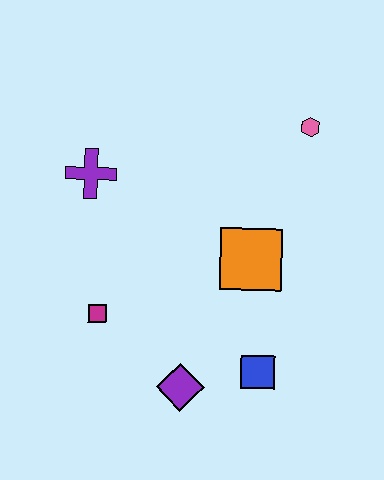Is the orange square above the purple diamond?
Yes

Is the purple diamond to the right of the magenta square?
Yes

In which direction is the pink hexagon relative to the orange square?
The pink hexagon is above the orange square.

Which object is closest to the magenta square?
The purple diamond is closest to the magenta square.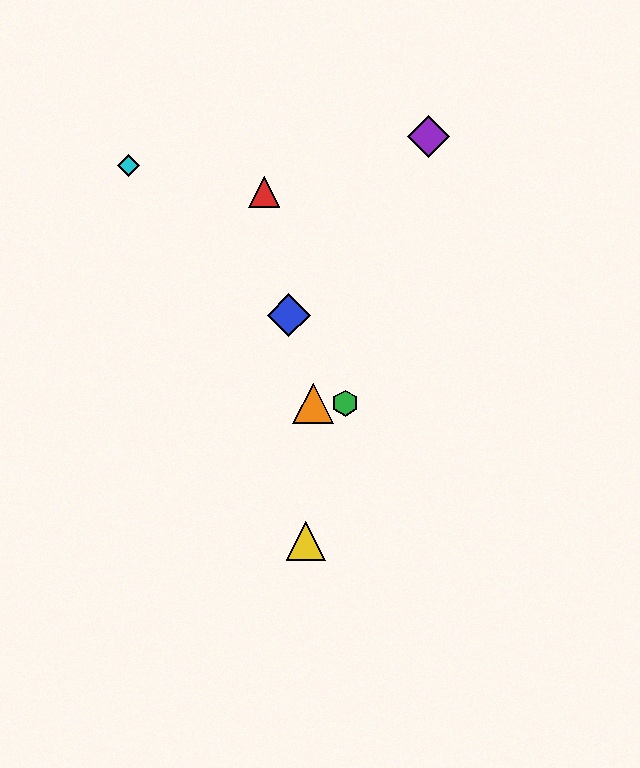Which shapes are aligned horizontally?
The green hexagon, the orange triangle are aligned horizontally.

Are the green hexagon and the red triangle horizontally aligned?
No, the green hexagon is at y≈403 and the red triangle is at y≈192.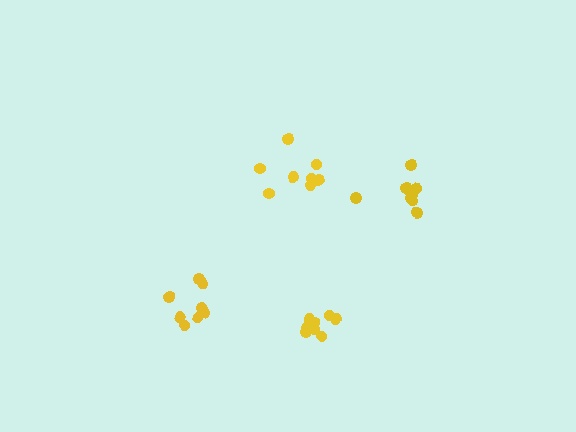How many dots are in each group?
Group 1: 8 dots, Group 2: 8 dots, Group 3: 8 dots, Group 4: 9 dots (33 total).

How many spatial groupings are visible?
There are 4 spatial groupings.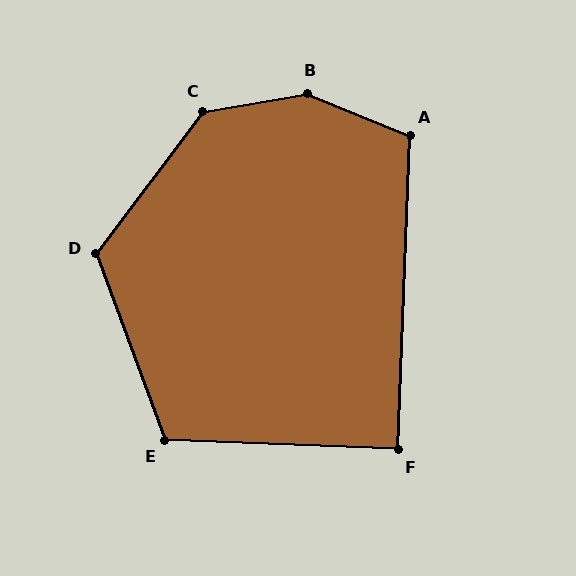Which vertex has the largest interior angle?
B, at approximately 148 degrees.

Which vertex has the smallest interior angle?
F, at approximately 90 degrees.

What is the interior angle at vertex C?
Approximately 137 degrees (obtuse).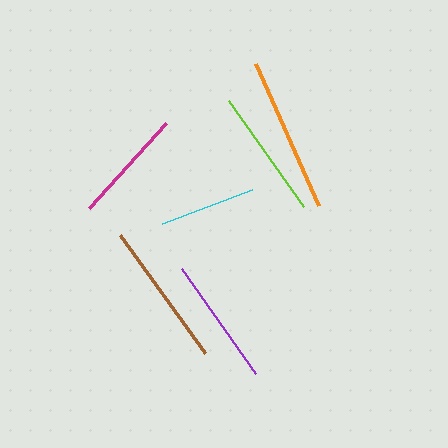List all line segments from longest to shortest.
From longest to shortest: orange, brown, lime, purple, magenta, cyan.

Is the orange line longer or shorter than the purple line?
The orange line is longer than the purple line.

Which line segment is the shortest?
The cyan line is the shortest at approximately 96 pixels.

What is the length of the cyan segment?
The cyan segment is approximately 96 pixels long.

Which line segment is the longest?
The orange line is the longest at approximately 155 pixels.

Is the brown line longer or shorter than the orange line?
The orange line is longer than the brown line.